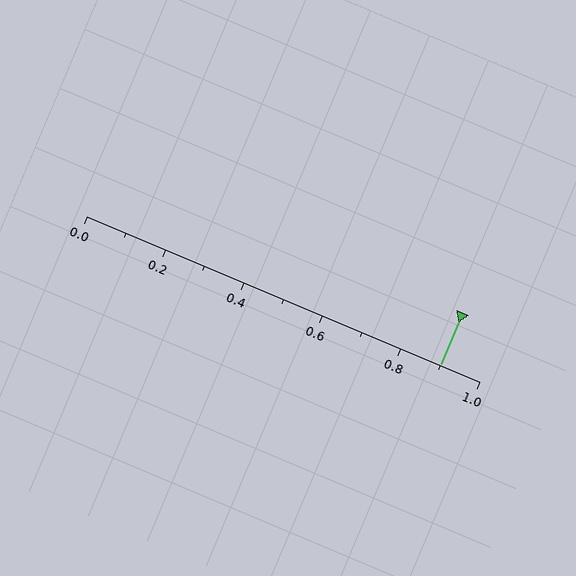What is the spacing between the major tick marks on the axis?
The major ticks are spaced 0.2 apart.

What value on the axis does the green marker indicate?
The marker indicates approximately 0.9.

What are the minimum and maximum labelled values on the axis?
The axis runs from 0.0 to 1.0.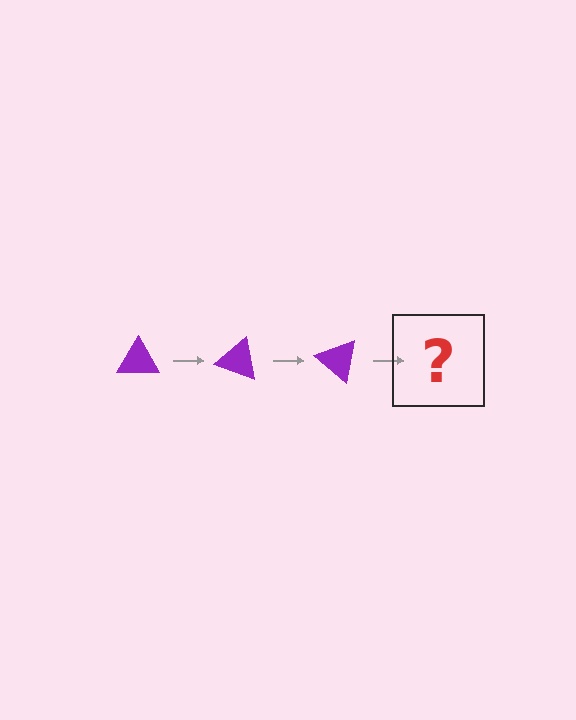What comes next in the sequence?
The next element should be a purple triangle rotated 60 degrees.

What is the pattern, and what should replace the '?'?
The pattern is that the triangle rotates 20 degrees each step. The '?' should be a purple triangle rotated 60 degrees.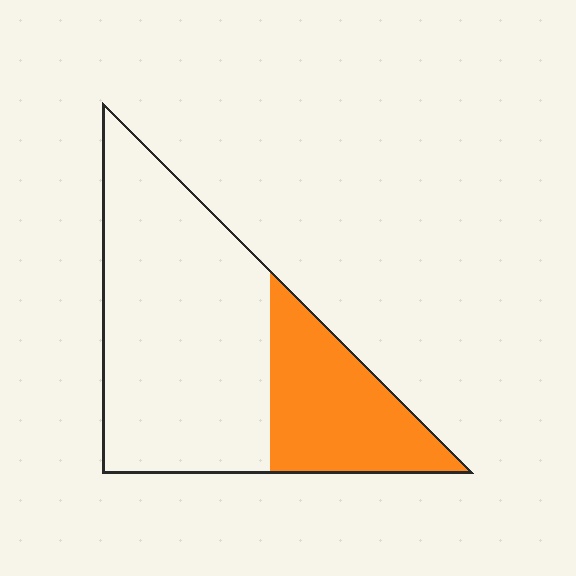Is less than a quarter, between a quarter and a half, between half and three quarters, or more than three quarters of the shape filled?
Between a quarter and a half.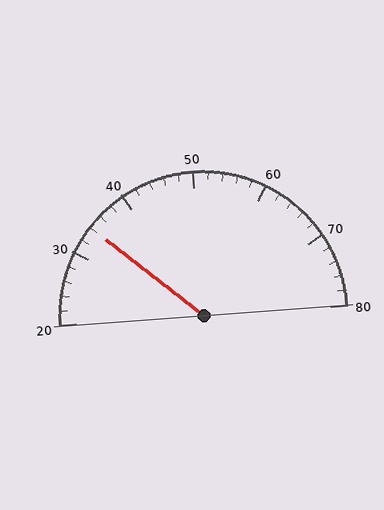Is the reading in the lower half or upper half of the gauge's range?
The reading is in the lower half of the range (20 to 80).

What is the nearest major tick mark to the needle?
The nearest major tick mark is 30.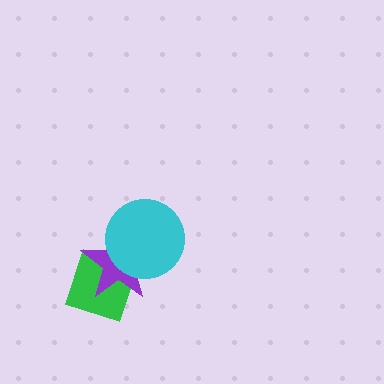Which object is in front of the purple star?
The cyan circle is in front of the purple star.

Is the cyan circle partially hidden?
No, no other shape covers it.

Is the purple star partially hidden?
Yes, it is partially covered by another shape.